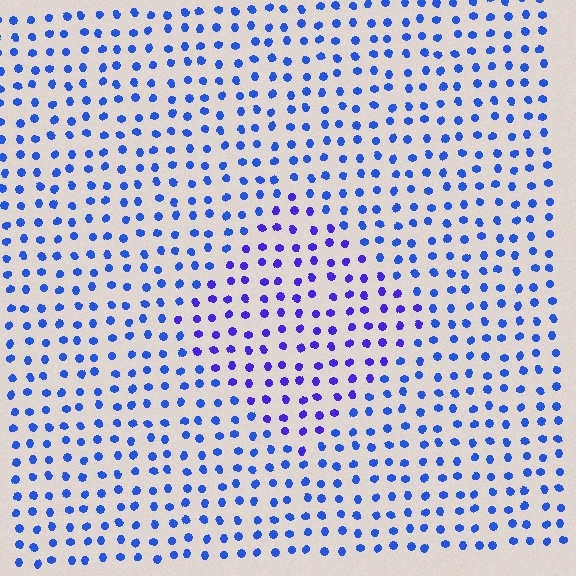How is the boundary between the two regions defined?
The boundary is defined purely by a slight shift in hue (about 26 degrees). Spacing, size, and orientation are identical on both sides.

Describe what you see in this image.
The image is filled with small blue elements in a uniform arrangement. A diamond-shaped region is visible where the elements are tinted to a slightly different hue, forming a subtle color boundary.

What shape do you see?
I see a diamond.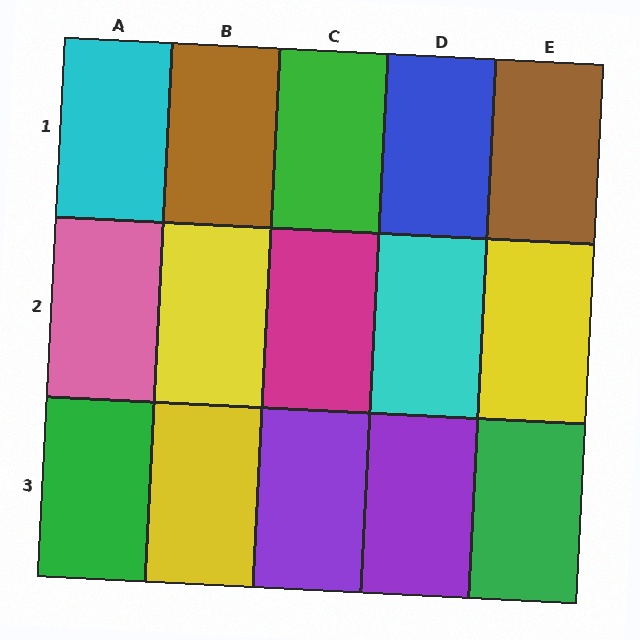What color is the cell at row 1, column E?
Brown.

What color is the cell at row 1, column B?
Brown.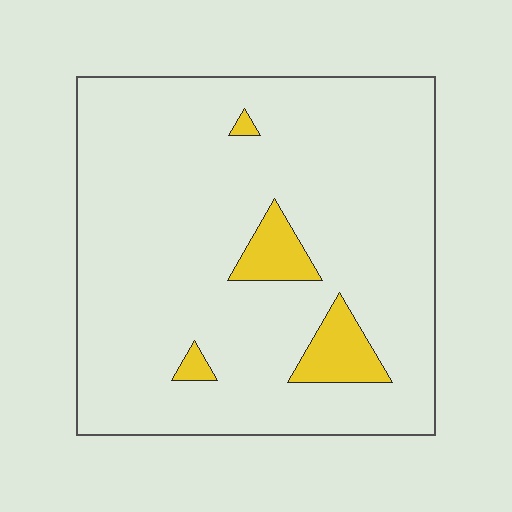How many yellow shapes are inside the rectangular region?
4.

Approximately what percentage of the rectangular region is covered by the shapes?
Approximately 10%.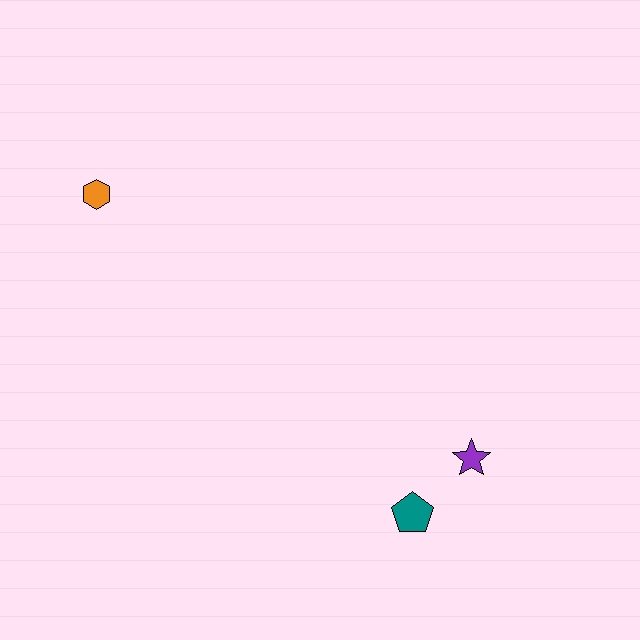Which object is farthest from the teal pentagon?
The orange hexagon is farthest from the teal pentagon.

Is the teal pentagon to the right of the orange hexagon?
Yes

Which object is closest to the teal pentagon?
The purple star is closest to the teal pentagon.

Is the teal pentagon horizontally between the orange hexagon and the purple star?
Yes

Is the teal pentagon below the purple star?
Yes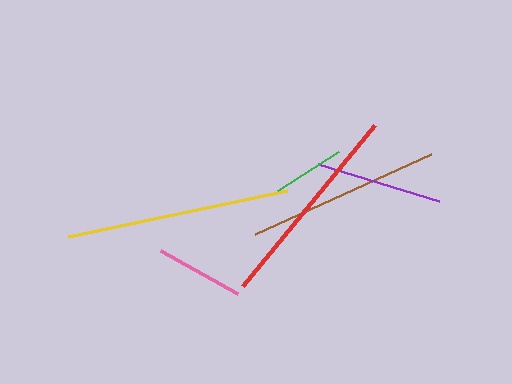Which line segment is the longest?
The yellow line is the longest at approximately 224 pixels.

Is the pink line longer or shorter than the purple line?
The purple line is longer than the pink line.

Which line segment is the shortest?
The green line is the shortest at approximately 72 pixels.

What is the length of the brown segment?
The brown segment is approximately 194 pixels long.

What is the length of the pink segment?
The pink segment is approximately 88 pixels long.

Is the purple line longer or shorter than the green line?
The purple line is longer than the green line.